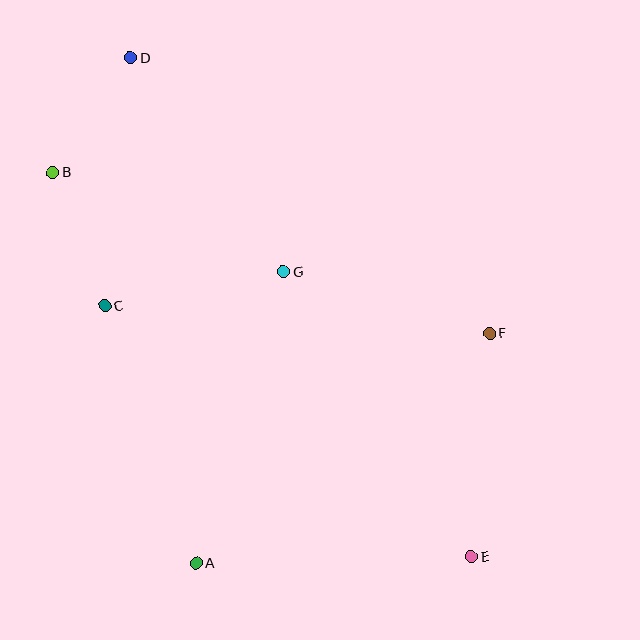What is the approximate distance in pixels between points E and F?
The distance between E and F is approximately 224 pixels.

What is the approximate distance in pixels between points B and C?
The distance between B and C is approximately 143 pixels.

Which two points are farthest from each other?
Points D and E are farthest from each other.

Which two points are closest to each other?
Points B and D are closest to each other.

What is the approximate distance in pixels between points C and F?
The distance between C and F is approximately 385 pixels.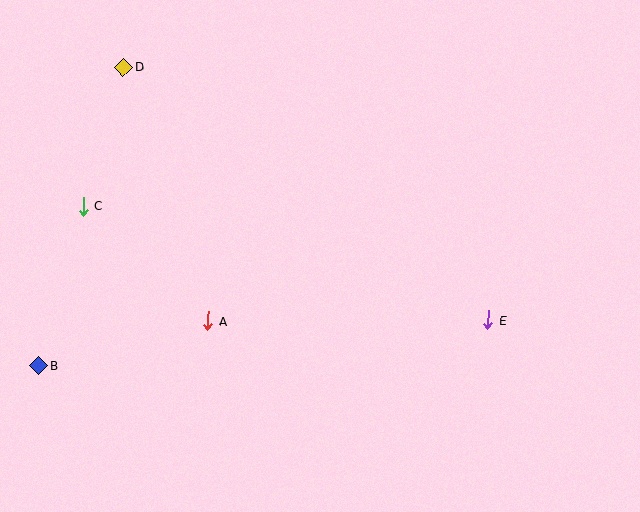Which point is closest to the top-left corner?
Point D is closest to the top-left corner.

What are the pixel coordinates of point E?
Point E is at (488, 320).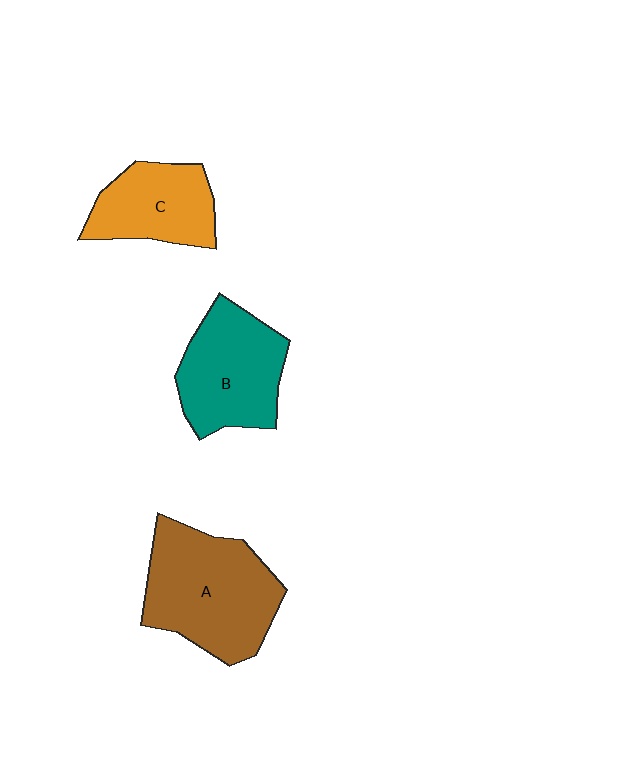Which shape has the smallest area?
Shape C (orange).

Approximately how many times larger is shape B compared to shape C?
Approximately 1.3 times.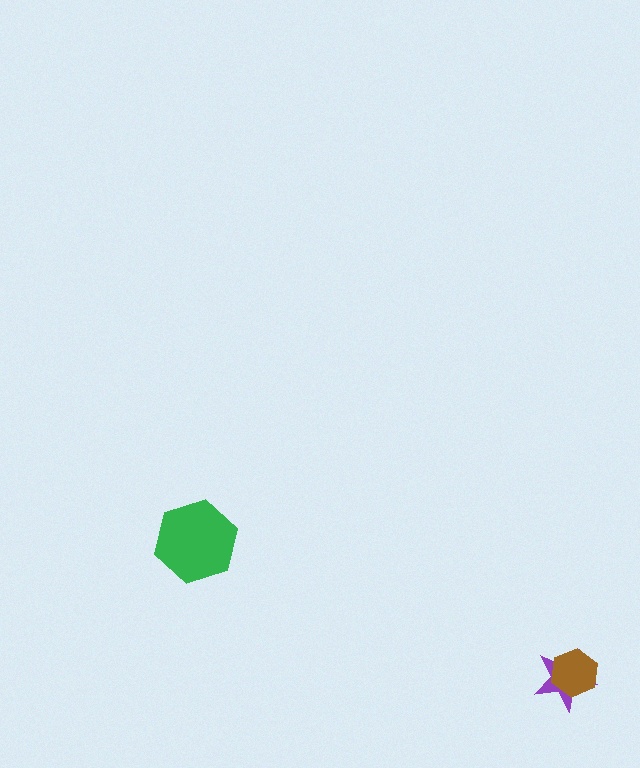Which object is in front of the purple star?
The brown hexagon is in front of the purple star.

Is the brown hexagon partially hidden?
No, no other shape covers it.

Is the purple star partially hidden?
Yes, it is partially covered by another shape.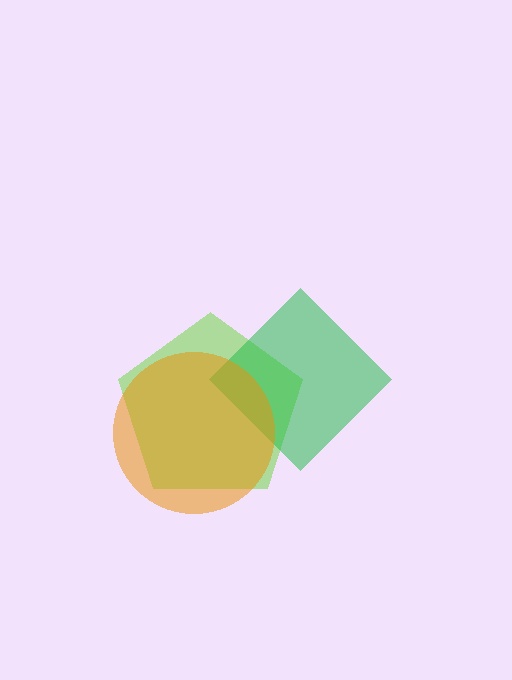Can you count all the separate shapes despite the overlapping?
Yes, there are 3 separate shapes.